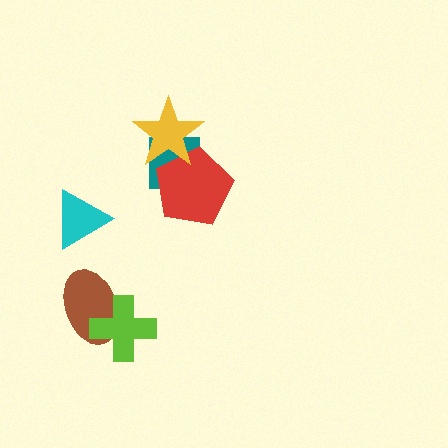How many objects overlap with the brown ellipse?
1 object overlaps with the brown ellipse.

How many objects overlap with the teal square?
2 objects overlap with the teal square.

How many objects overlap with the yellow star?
2 objects overlap with the yellow star.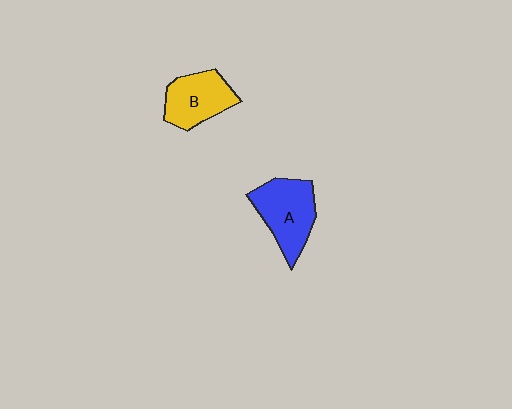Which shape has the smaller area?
Shape B (yellow).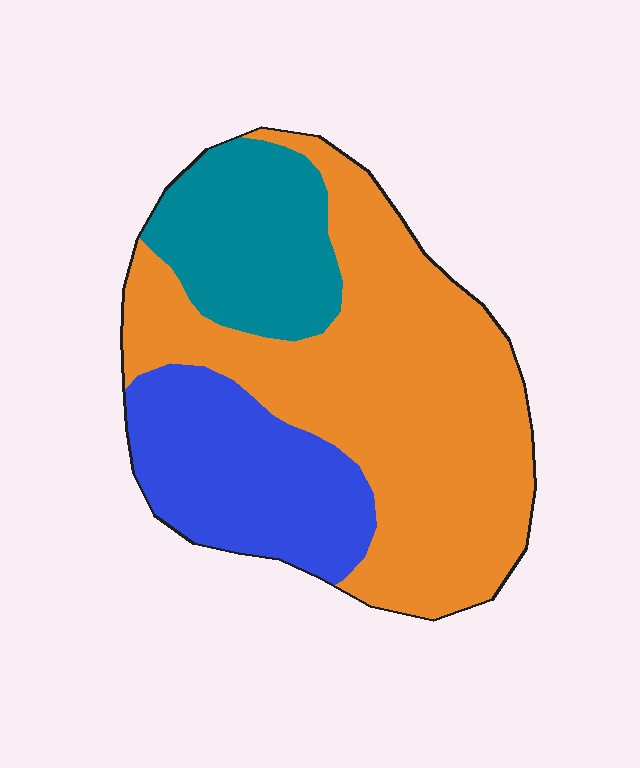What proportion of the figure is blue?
Blue covers roughly 25% of the figure.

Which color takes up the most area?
Orange, at roughly 55%.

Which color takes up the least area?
Teal, at roughly 20%.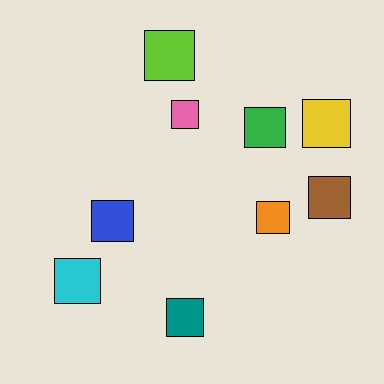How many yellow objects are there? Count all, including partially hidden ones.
There is 1 yellow object.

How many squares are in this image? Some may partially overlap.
There are 9 squares.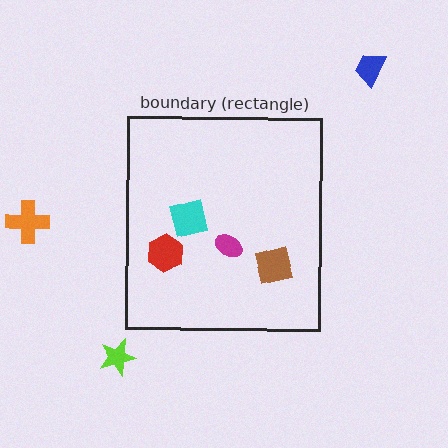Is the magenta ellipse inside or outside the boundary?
Inside.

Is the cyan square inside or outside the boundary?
Inside.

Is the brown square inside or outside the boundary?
Inside.